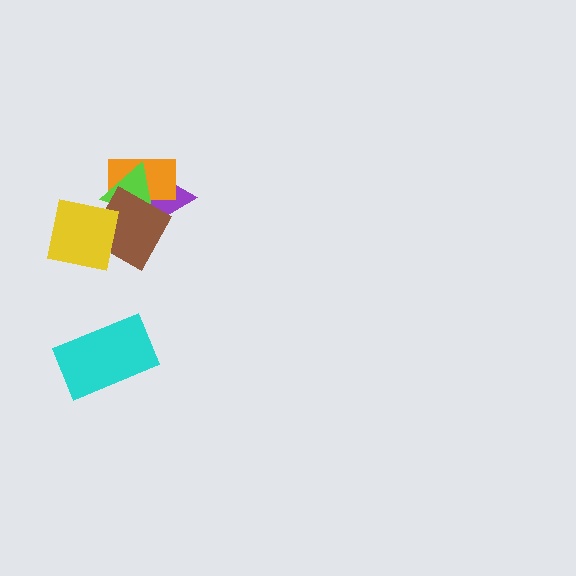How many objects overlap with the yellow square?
2 objects overlap with the yellow square.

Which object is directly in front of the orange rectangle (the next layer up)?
The lime triangle is directly in front of the orange rectangle.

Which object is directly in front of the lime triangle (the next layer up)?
The brown square is directly in front of the lime triangle.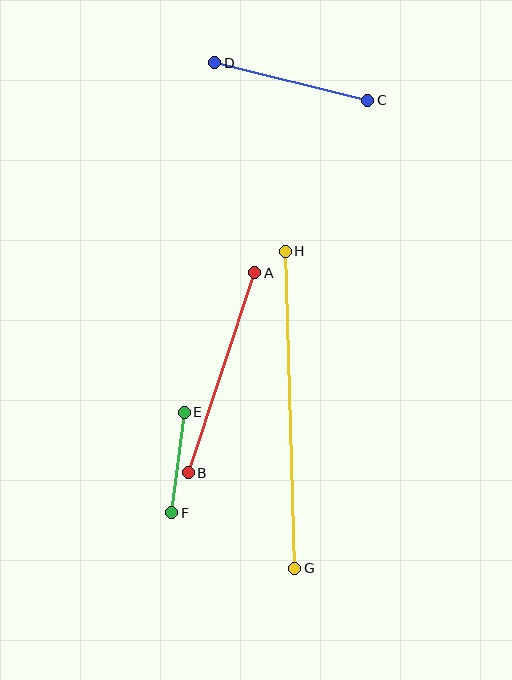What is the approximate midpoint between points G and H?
The midpoint is at approximately (290, 410) pixels.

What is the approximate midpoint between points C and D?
The midpoint is at approximately (291, 82) pixels.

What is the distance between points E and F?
The distance is approximately 101 pixels.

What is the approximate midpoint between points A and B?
The midpoint is at approximately (221, 373) pixels.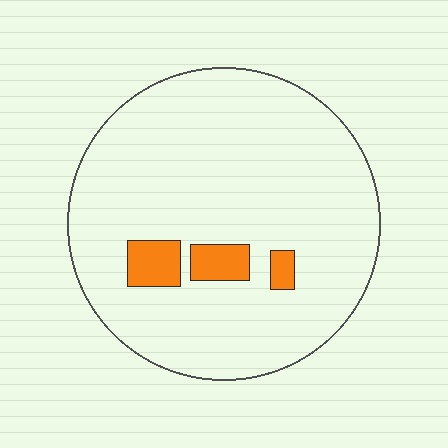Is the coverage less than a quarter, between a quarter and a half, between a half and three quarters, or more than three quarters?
Less than a quarter.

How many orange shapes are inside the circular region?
3.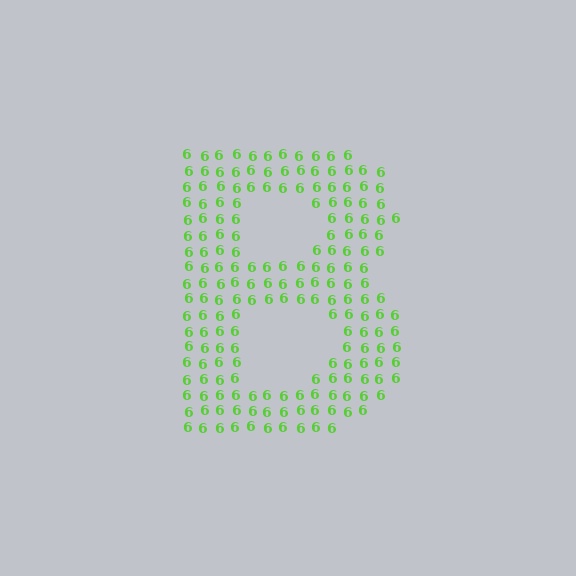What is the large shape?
The large shape is the letter B.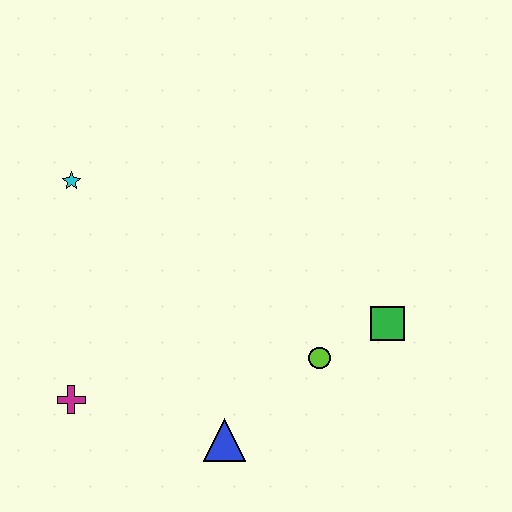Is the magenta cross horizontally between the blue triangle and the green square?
No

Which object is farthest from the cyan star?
The green square is farthest from the cyan star.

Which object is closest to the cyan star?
The magenta cross is closest to the cyan star.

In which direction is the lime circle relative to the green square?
The lime circle is to the left of the green square.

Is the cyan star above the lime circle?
Yes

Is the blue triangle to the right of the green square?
No